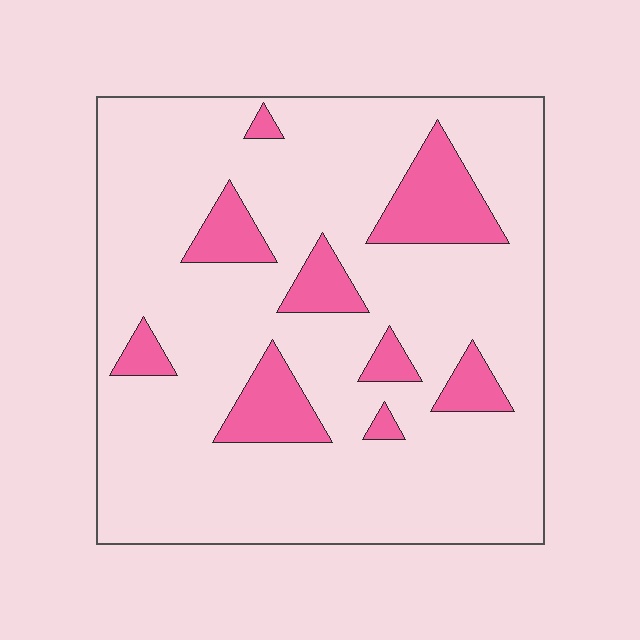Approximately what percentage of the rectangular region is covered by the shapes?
Approximately 15%.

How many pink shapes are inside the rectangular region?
9.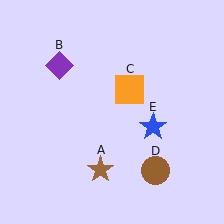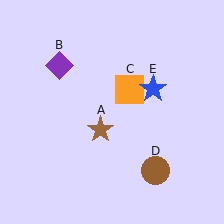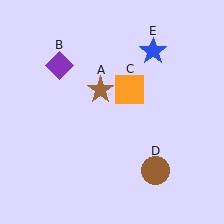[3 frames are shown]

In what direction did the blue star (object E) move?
The blue star (object E) moved up.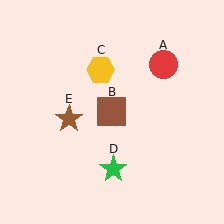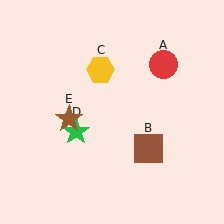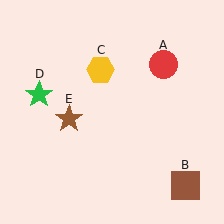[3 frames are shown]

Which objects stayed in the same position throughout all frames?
Red circle (object A) and yellow hexagon (object C) and brown star (object E) remained stationary.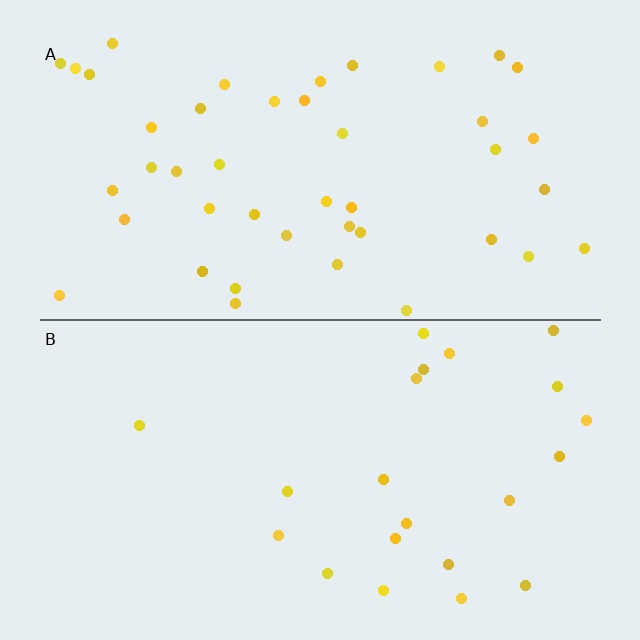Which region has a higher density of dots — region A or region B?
A (the top).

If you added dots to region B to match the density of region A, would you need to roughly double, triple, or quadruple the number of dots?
Approximately double.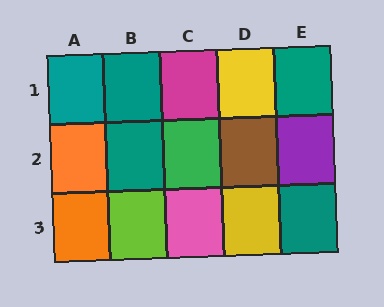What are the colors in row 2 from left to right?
Orange, teal, green, brown, purple.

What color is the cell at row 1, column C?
Magenta.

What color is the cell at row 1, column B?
Teal.